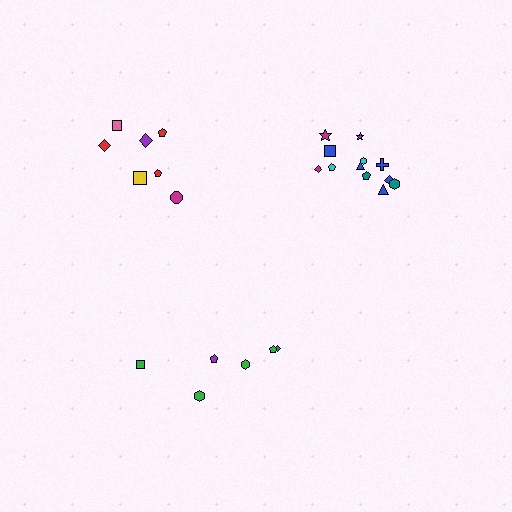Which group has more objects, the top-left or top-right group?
The top-right group.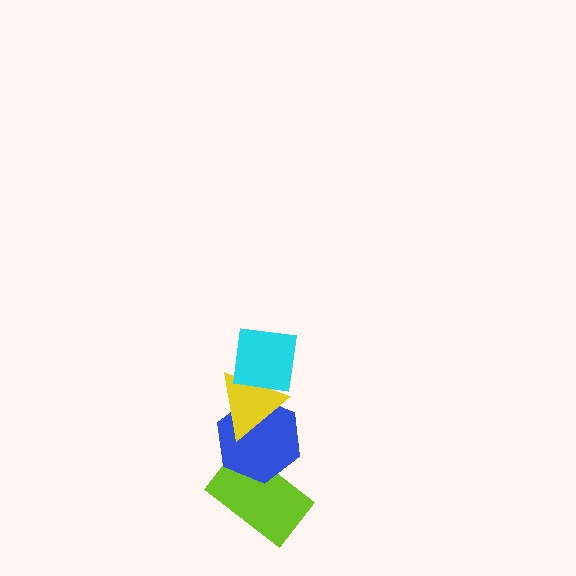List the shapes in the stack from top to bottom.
From top to bottom: the cyan square, the yellow triangle, the blue hexagon, the lime rectangle.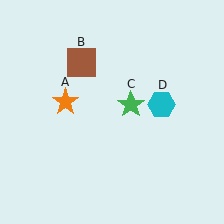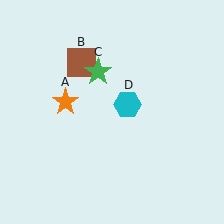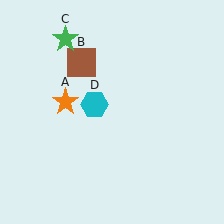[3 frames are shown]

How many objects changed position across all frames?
2 objects changed position: green star (object C), cyan hexagon (object D).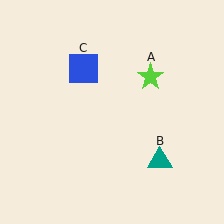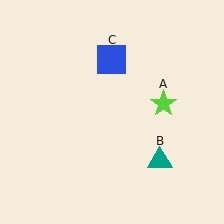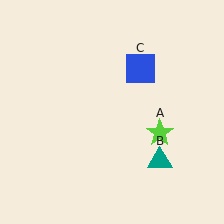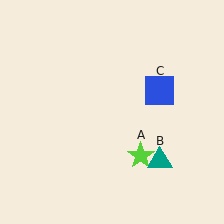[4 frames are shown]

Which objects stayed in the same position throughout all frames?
Teal triangle (object B) remained stationary.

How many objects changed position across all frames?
2 objects changed position: lime star (object A), blue square (object C).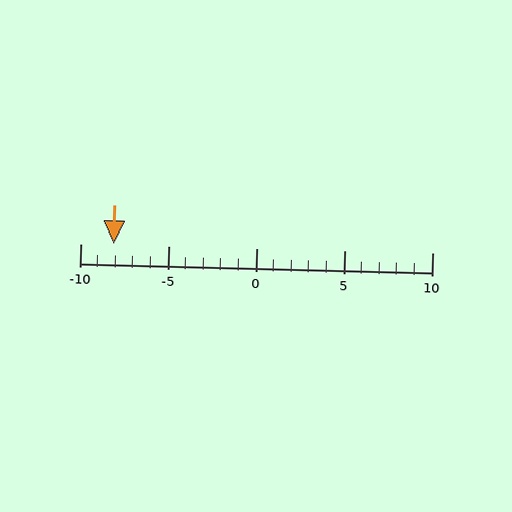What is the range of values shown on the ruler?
The ruler shows values from -10 to 10.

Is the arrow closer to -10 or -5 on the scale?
The arrow is closer to -10.